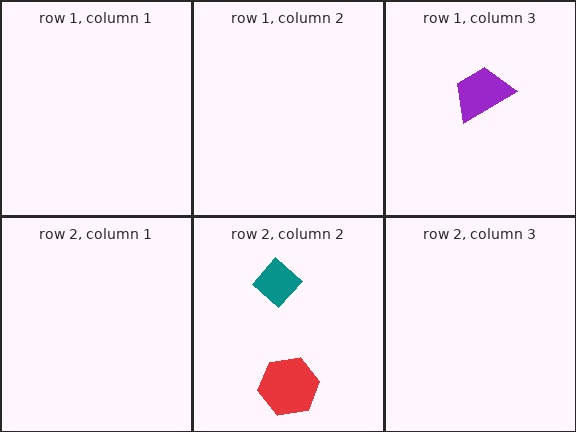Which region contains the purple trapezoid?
The row 1, column 3 region.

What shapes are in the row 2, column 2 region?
The red hexagon, the teal diamond.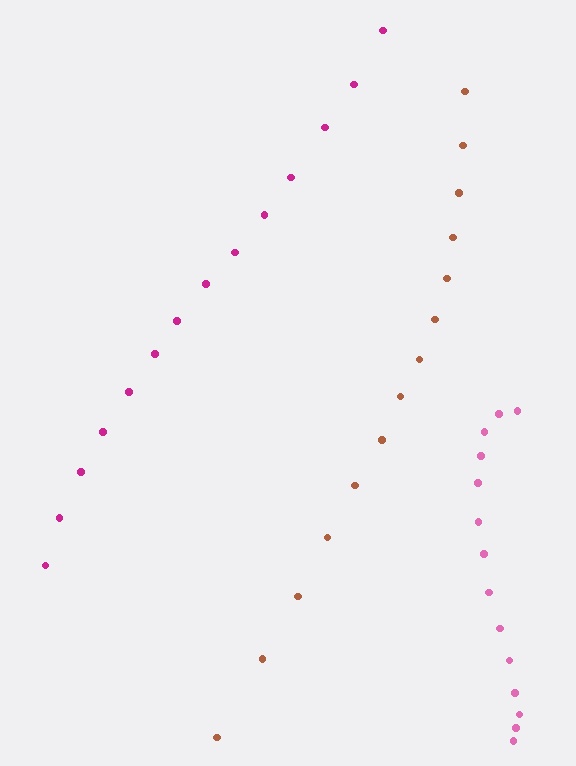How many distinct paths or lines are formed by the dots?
There are 3 distinct paths.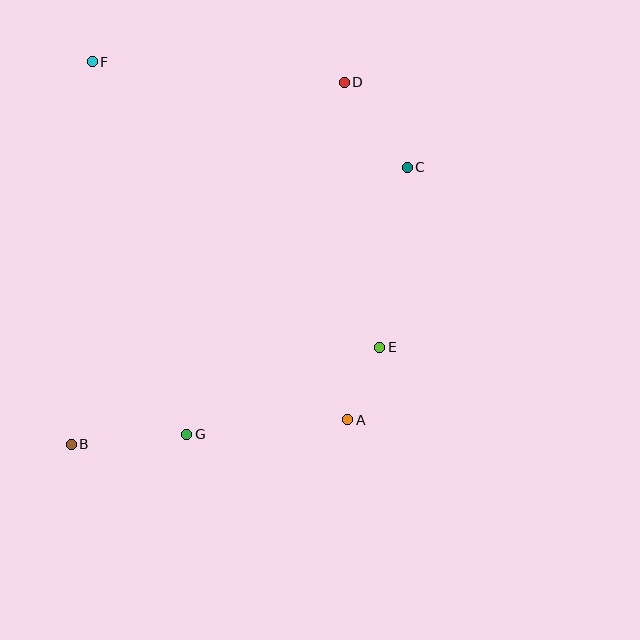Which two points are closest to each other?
Points A and E are closest to each other.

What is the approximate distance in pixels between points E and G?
The distance between E and G is approximately 212 pixels.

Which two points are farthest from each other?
Points B and D are farthest from each other.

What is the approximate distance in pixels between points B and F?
The distance between B and F is approximately 383 pixels.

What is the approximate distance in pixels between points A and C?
The distance between A and C is approximately 259 pixels.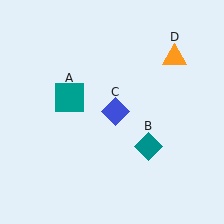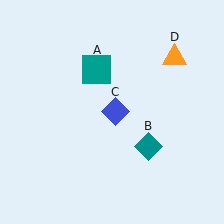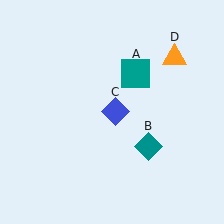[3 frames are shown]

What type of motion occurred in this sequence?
The teal square (object A) rotated clockwise around the center of the scene.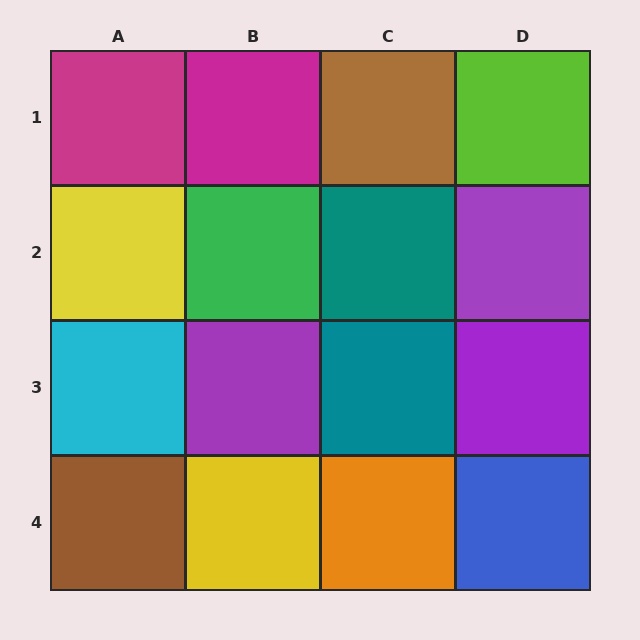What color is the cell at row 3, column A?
Cyan.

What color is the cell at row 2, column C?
Teal.